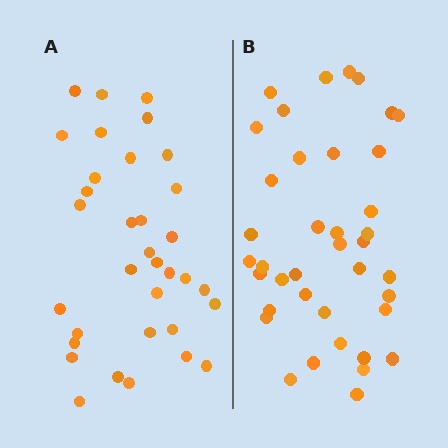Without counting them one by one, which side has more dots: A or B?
Region B (the right region) has more dots.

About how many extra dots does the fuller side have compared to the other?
Region B has about 5 more dots than region A.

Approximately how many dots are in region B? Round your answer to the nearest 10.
About 40 dots. (The exact count is 39, which rounds to 40.)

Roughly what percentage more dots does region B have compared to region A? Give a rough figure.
About 15% more.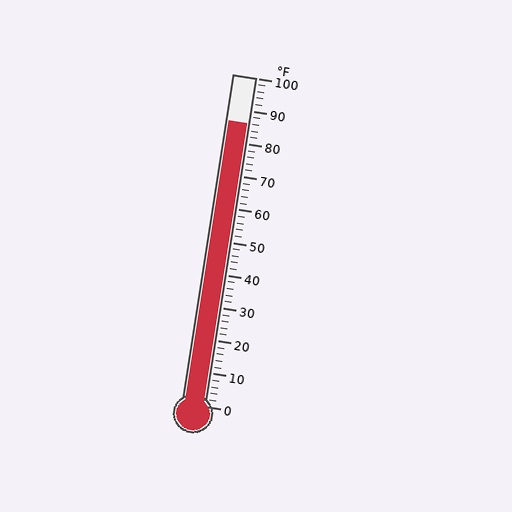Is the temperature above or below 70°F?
The temperature is above 70°F.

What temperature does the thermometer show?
The thermometer shows approximately 86°F.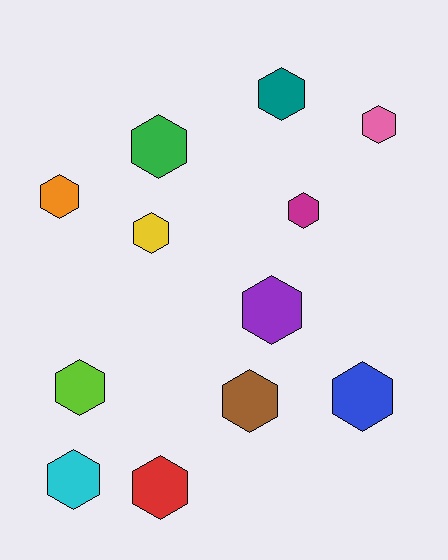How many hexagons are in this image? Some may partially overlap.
There are 12 hexagons.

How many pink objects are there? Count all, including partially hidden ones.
There is 1 pink object.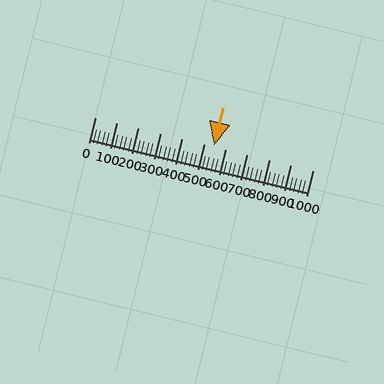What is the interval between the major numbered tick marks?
The major tick marks are spaced 100 units apart.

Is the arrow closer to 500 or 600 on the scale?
The arrow is closer to 500.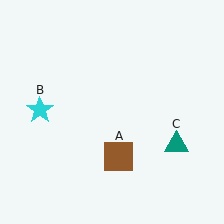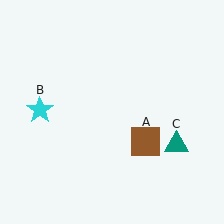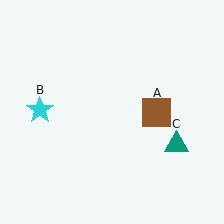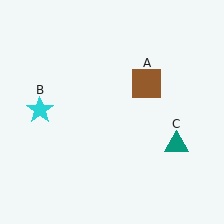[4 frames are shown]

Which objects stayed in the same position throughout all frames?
Cyan star (object B) and teal triangle (object C) remained stationary.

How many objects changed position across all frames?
1 object changed position: brown square (object A).